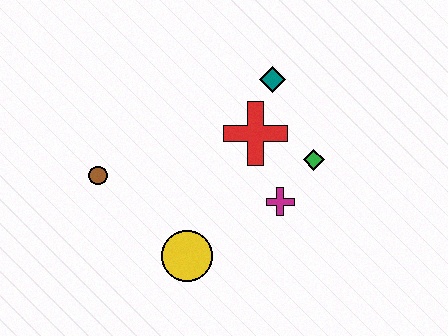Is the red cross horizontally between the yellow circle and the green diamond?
Yes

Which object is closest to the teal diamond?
The red cross is closest to the teal diamond.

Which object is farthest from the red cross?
The brown circle is farthest from the red cross.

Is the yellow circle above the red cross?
No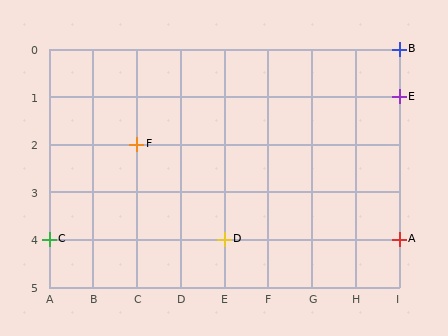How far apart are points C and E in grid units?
Points C and E are 8 columns and 3 rows apart (about 8.5 grid units diagonally).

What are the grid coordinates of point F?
Point F is at grid coordinates (C, 2).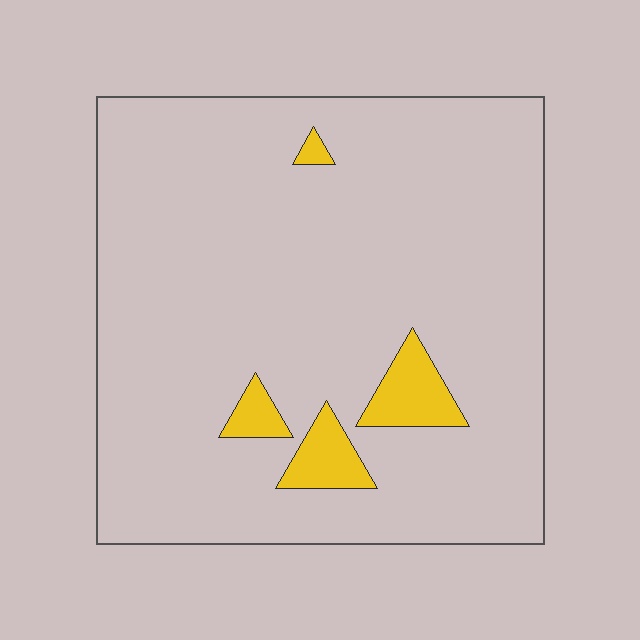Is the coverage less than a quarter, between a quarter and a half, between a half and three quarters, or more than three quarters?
Less than a quarter.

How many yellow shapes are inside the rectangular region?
4.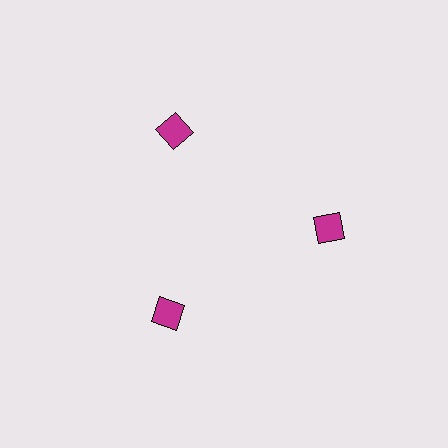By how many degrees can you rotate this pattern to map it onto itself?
The pattern maps onto itself every 120 degrees of rotation.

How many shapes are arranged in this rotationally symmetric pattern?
There are 3 shapes, arranged in 3 groups of 1.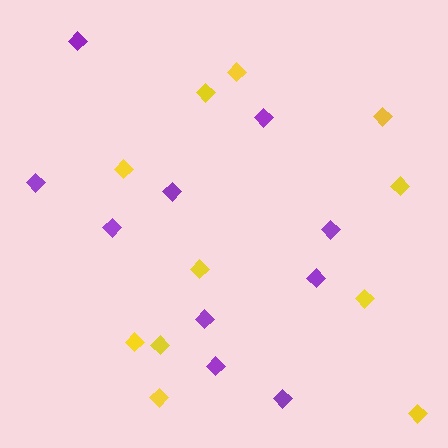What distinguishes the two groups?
There are 2 groups: one group of purple diamonds (10) and one group of yellow diamonds (11).